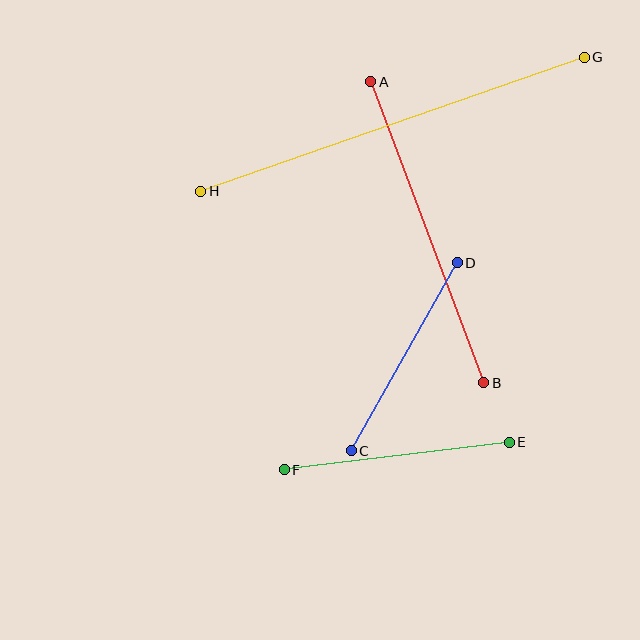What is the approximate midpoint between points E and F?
The midpoint is at approximately (397, 456) pixels.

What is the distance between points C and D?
The distance is approximately 215 pixels.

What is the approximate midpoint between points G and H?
The midpoint is at approximately (392, 124) pixels.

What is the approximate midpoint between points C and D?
The midpoint is at approximately (404, 357) pixels.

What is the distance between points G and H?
The distance is approximately 406 pixels.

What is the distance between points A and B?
The distance is approximately 321 pixels.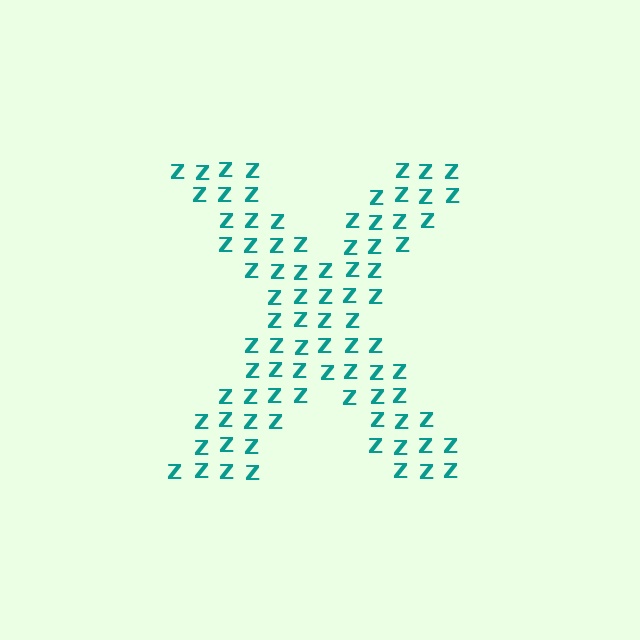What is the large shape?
The large shape is the letter X.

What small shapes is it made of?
It is made of small letter Z's.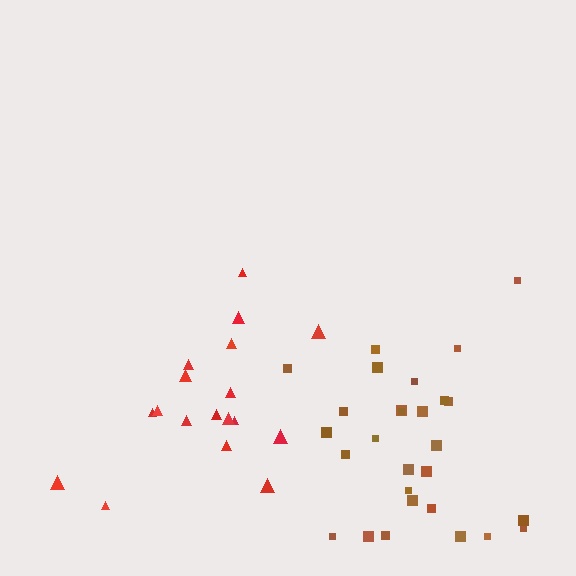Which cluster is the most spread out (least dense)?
Red.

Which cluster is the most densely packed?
Brown.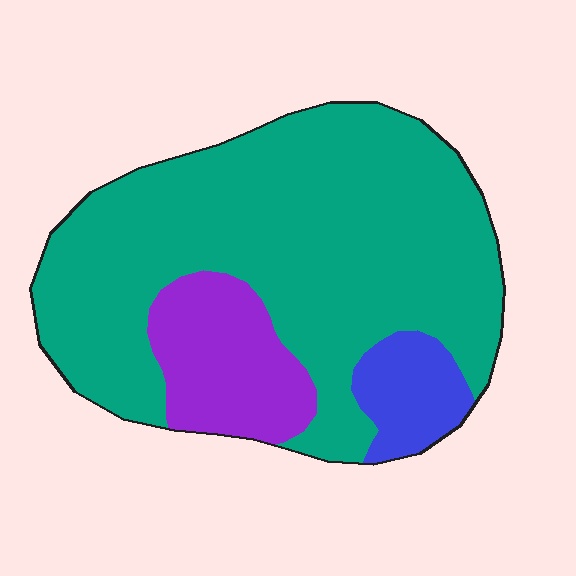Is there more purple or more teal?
Teal.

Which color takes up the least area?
Blue, at roughly 10%.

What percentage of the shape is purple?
Purple covers about 15% of the shape.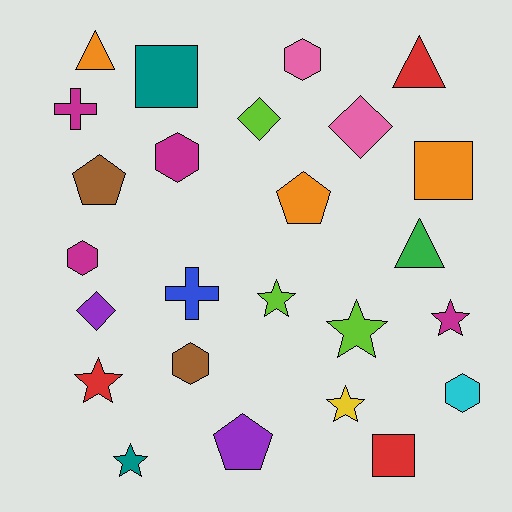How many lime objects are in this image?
There are 3 lime objects.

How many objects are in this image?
There are 25 objects.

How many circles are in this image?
There are no circles.